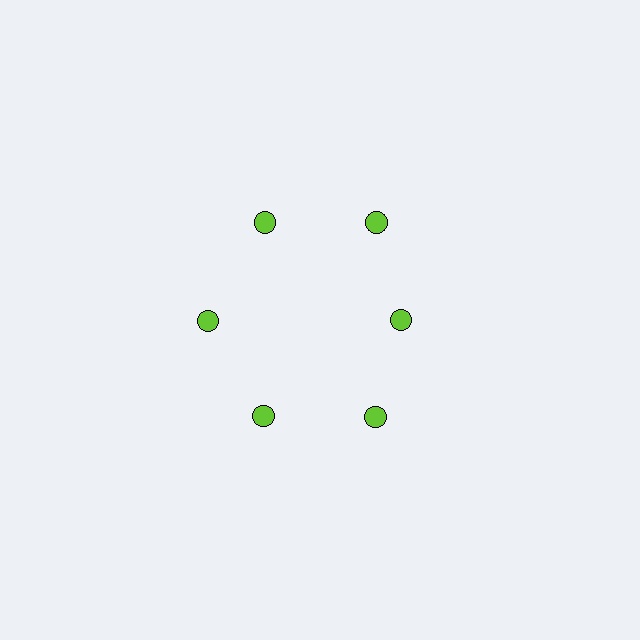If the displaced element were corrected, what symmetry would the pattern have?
It would have 6-fold rotational symmetry — the pattern would map onto itself every 60 degrees.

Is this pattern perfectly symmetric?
No. The 6 lime circles are arranged in a ring, but one element near the 3 o'clock position is pulled inward toward the center, breaking the 6-fold rotational symmetry.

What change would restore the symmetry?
The symmetry would be restored by moving it outward, back onto the ring so that all 6 circles sit at equal angles and equal distance from the center.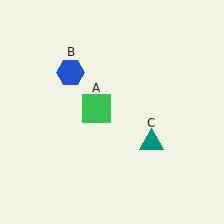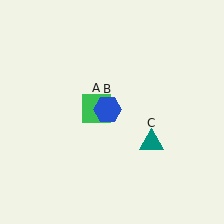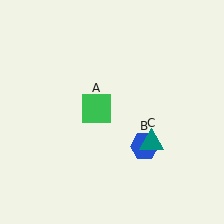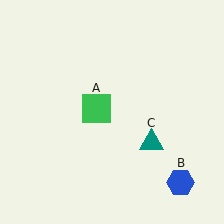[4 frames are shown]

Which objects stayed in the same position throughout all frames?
Green square (object A) and teal triangle (object C) remained stationary.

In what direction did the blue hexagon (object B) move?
The blue hexagon (object B) moved down and to the right.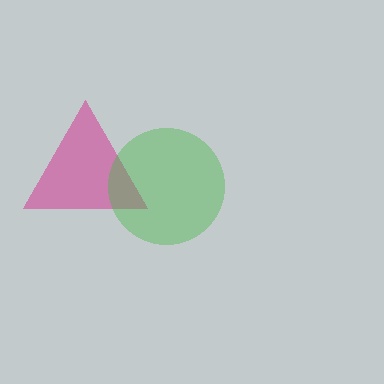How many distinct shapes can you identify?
There are 2 distinct shapes: a magenta triangle, a green circle.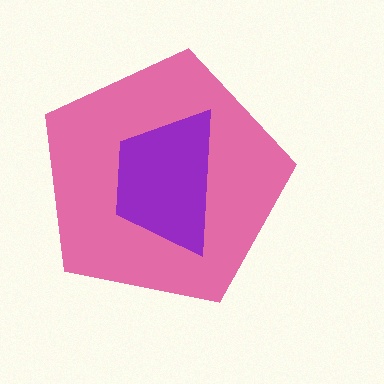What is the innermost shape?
The purple trapezoid.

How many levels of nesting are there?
2.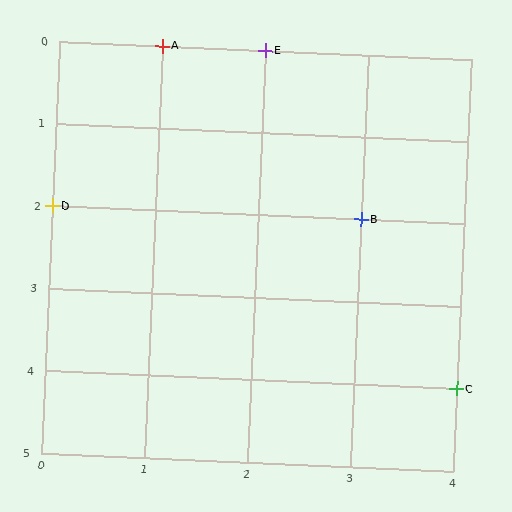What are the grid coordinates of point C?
Point C is at grid coordinates (4, 4).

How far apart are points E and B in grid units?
Points E and B are 1 column and 2 rows apart (about 2.2 grid units diagonally).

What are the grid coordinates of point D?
Point D is at grid coordinates (0, 2).